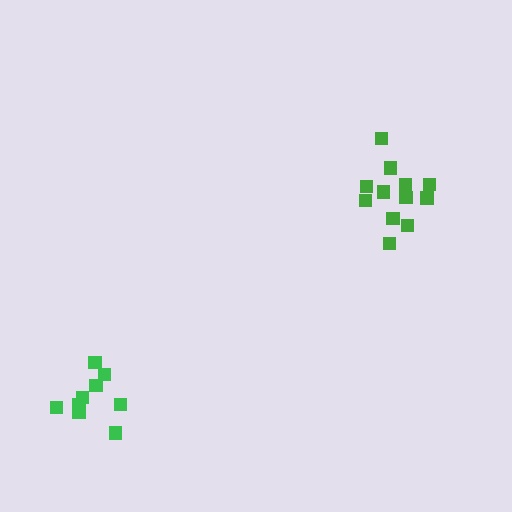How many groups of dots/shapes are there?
There are 2 groups.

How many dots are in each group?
Group 1: 12 dots, Group 2: 9 dots (21 total).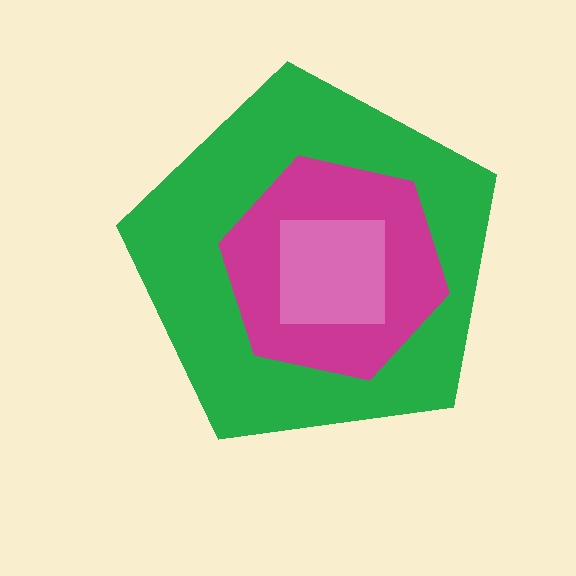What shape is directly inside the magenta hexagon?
The pink square.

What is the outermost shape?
The green pentagon.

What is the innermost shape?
The pink square.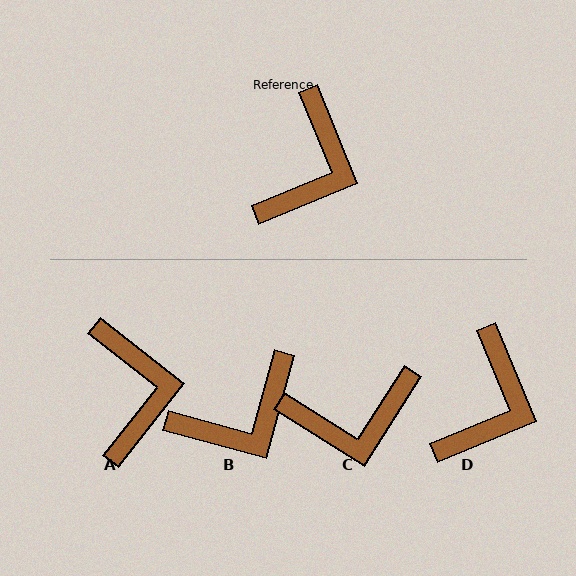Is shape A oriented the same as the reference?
No, it is off by about 29 degrees.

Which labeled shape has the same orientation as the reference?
D.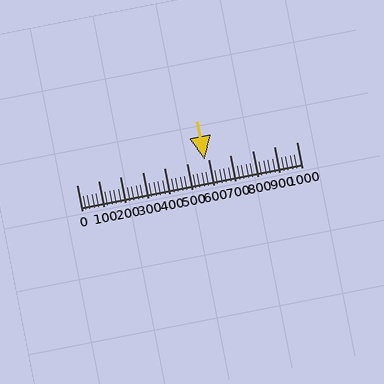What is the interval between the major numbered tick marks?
The major tick marks are spaced 100 units apart.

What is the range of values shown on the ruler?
The ruler shows values from 0 to 1000.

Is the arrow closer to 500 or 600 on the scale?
The arrow is closer to 600.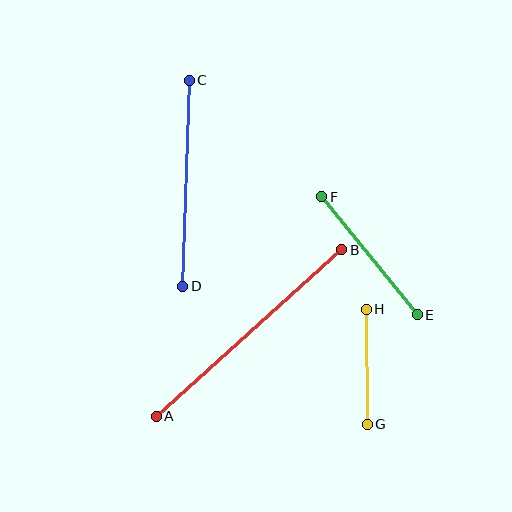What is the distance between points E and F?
The distance is approximately 152 pixels.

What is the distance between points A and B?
The distance is approximately 249 pixels.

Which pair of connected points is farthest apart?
Points A and B are farthest apart.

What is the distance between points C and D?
The distance is approximately 206 pixels.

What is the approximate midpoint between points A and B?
The midpoint is at approximately (249, 333) pixels.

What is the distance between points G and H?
The distance is approximately 115 pixels.